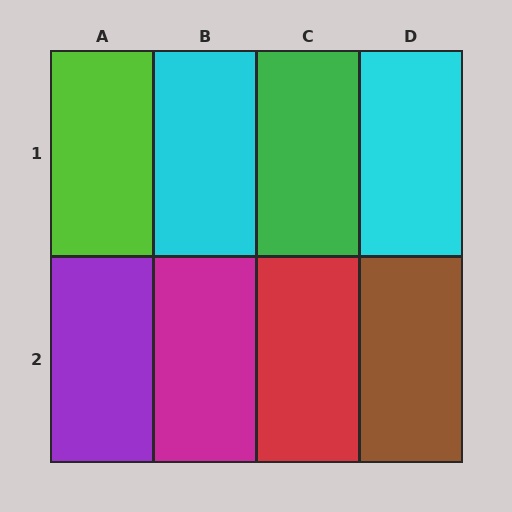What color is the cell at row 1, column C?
Green.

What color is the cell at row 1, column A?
Lime.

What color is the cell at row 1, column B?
Cyan.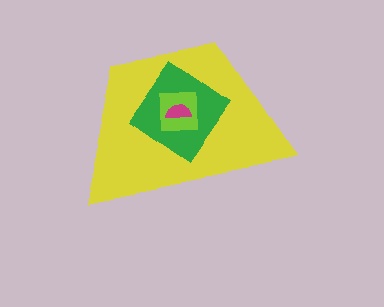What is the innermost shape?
The magenta semicircle.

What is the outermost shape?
The yellow trapezoid.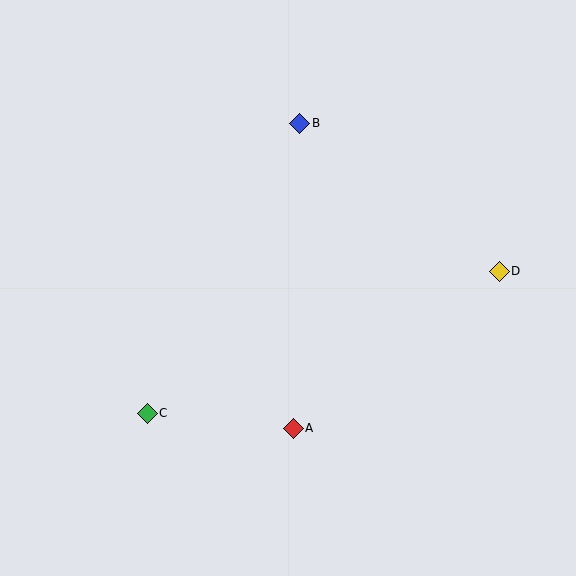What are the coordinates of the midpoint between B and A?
The midpoint between B and A is at (297, 276).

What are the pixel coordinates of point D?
Point D is at (499, 271).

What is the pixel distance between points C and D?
The distance between C and D is 379 pixels.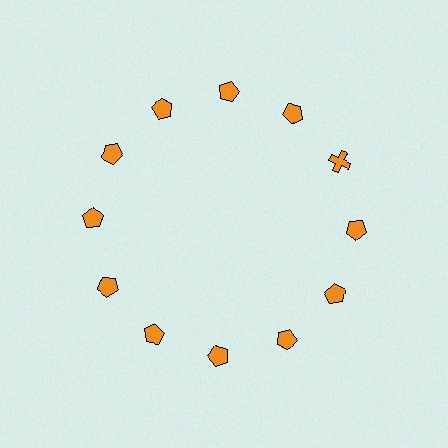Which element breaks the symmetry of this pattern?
The orange cross at roughly the 2 o'clock position breaks the symmetry. All other shapes are orange pentagons.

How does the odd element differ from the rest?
It has a different shape: cross instead of pentagon.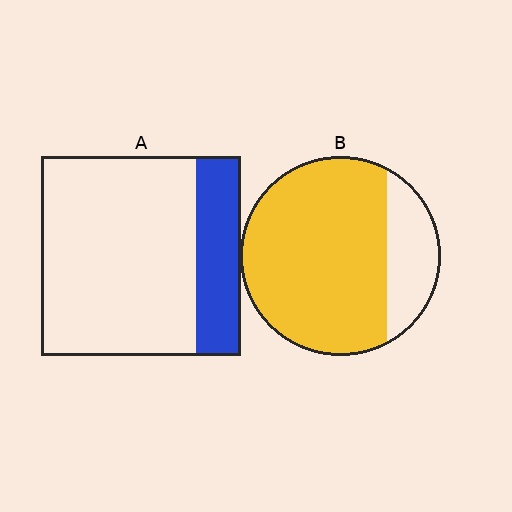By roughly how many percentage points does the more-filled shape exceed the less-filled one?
By roughly 55 percentage points (B over A).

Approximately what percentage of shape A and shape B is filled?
A is approximately 20% and B is approximately 80%.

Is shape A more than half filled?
No.